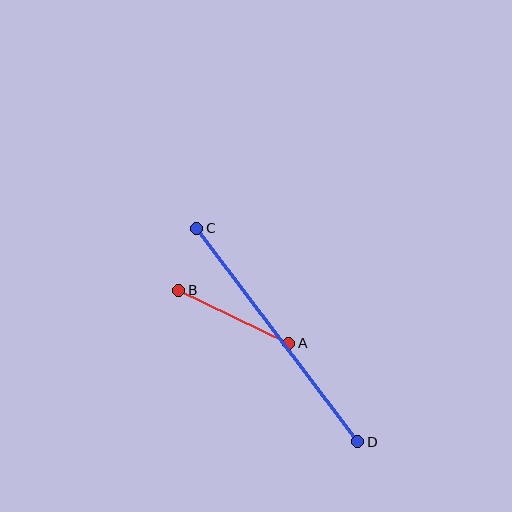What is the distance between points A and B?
The distance is approximately 122 pixels.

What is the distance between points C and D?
The distance is approximately 267 pixels.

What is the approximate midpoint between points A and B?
The midpoint is at approximately (234, 317) pixels.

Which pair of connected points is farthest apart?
Points C and D are farthest apart.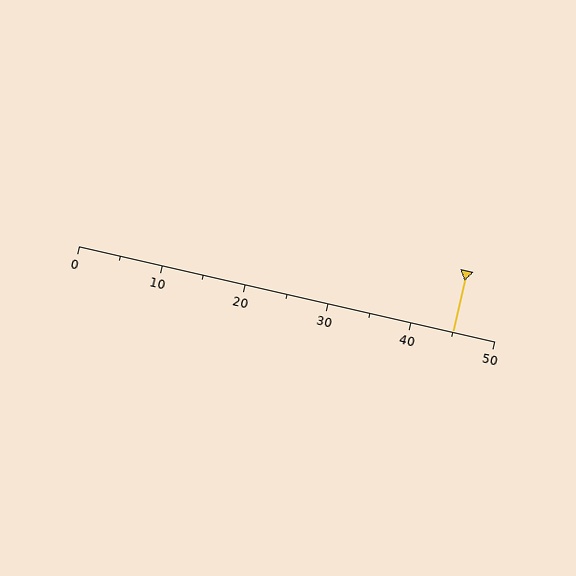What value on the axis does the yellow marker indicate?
The marker indicates approximately 45.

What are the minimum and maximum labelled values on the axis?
The axis runs from 0 to 50.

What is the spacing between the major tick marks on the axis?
The major ticks are spaced 10 apart.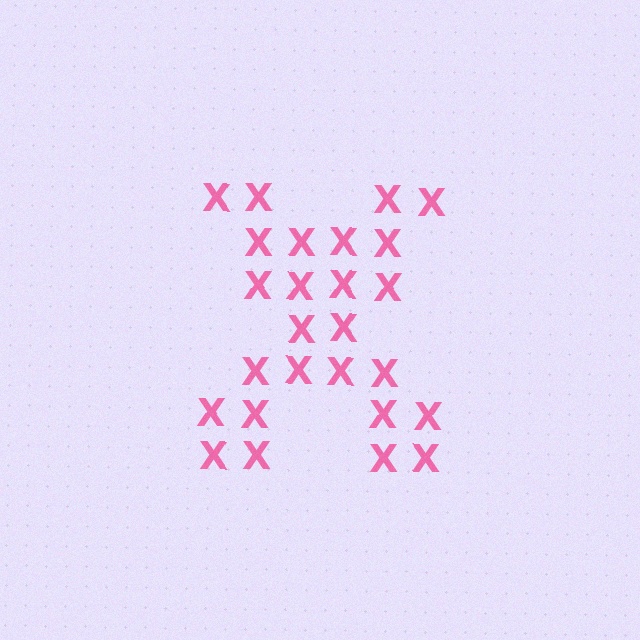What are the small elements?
The small elements are letter X's.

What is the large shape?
The large shape is the letter X.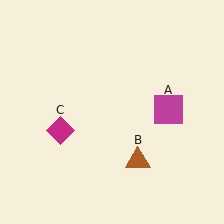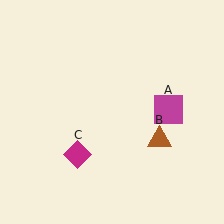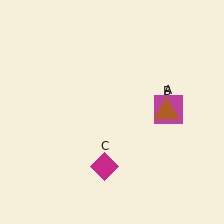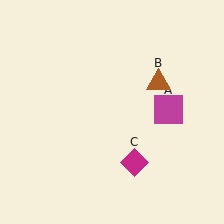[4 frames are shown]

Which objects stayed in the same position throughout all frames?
Magenta square (object A) remained stationary.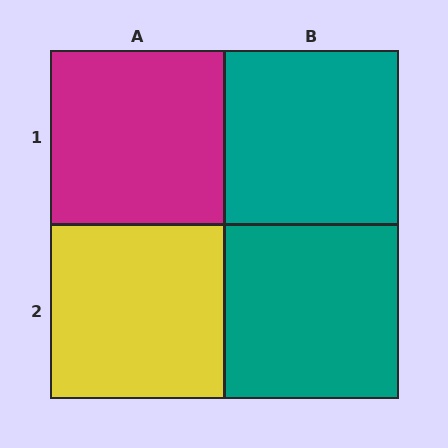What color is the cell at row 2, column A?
Yellow.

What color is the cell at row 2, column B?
Teal.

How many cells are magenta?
1 cell is magenta.